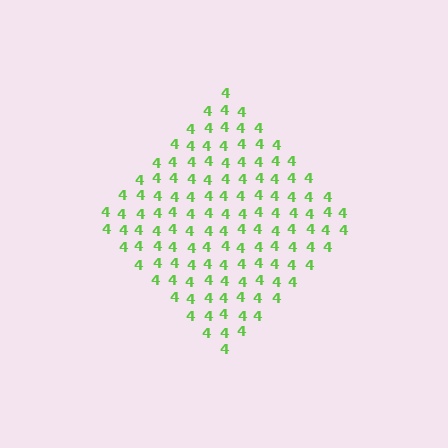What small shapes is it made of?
It is made of small digit 4's.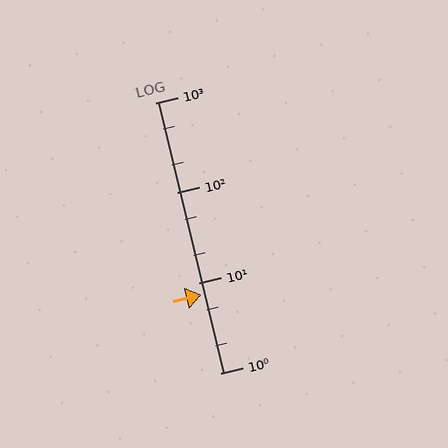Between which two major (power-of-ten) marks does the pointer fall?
The pointer is between 1 and 10.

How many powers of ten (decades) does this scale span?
The scale spans 3 decades, from 1 to 1000.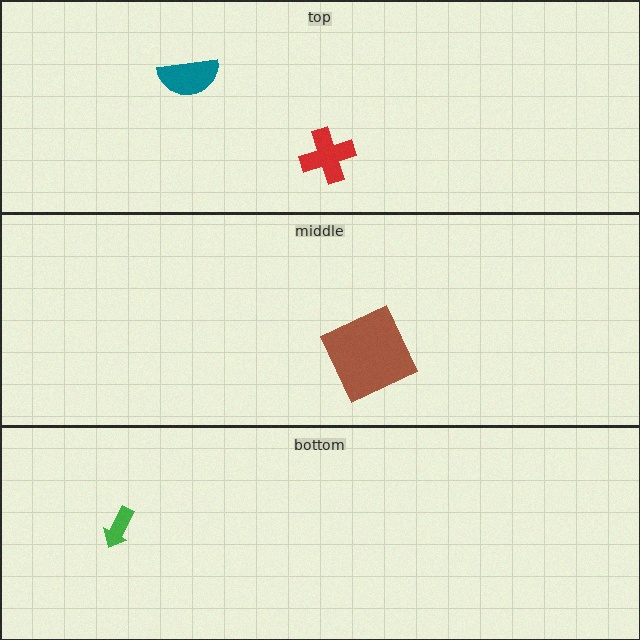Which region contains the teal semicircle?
The top region.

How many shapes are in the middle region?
1.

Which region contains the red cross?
The top region.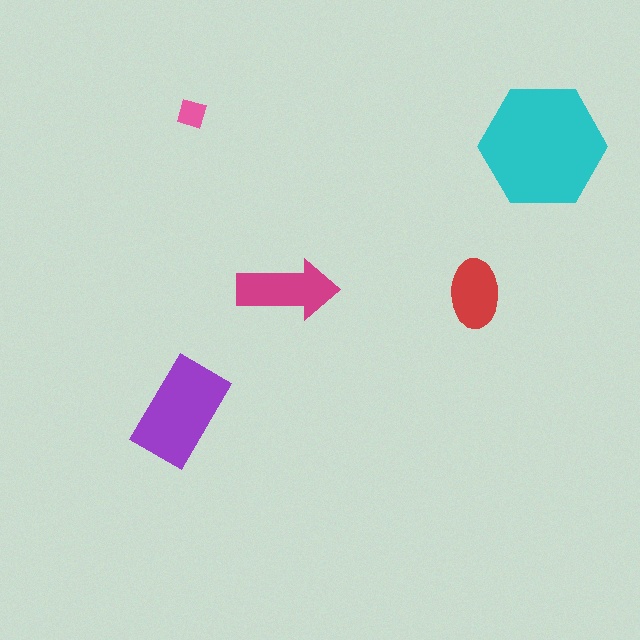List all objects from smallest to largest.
The pink diamond, the red ellipse, the magenta arrow, the purple rectangle, the cyan hexagon.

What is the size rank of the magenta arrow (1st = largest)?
3rd.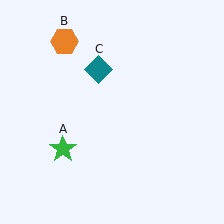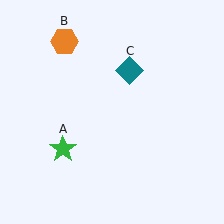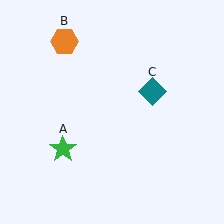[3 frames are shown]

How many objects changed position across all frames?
1 object changed position: teal diamond (object C).